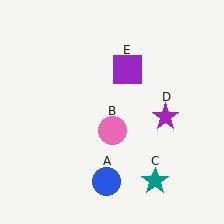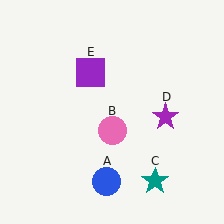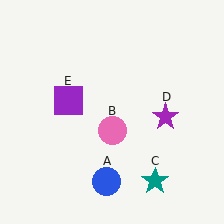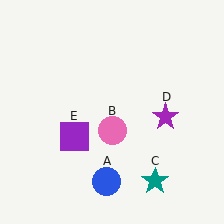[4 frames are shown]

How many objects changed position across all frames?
1 object changed position: purple square (object E).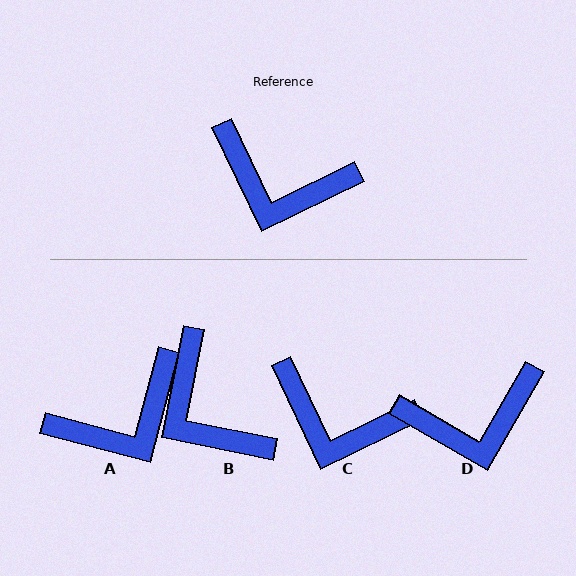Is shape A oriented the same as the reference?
No, it is off by about 49 degrees.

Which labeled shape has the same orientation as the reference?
C.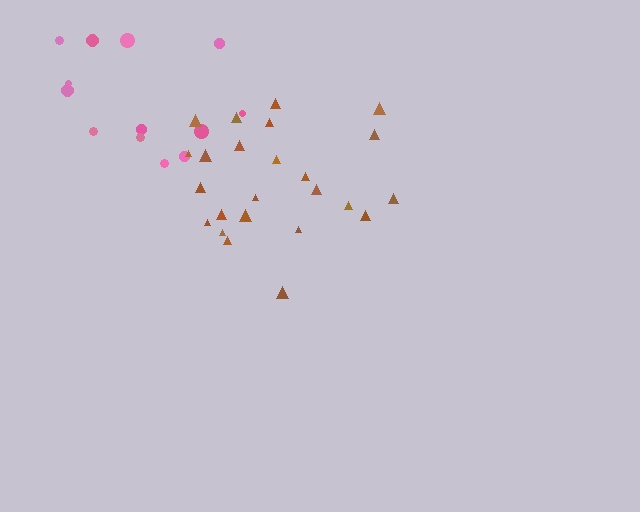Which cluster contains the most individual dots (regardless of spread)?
Brown (24).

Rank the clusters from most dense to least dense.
brown, pink.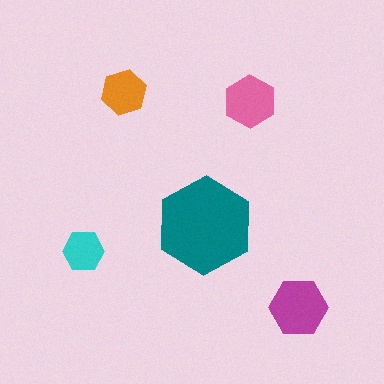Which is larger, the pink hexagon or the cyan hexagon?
The pink one.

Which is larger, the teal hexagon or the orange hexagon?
The teal one.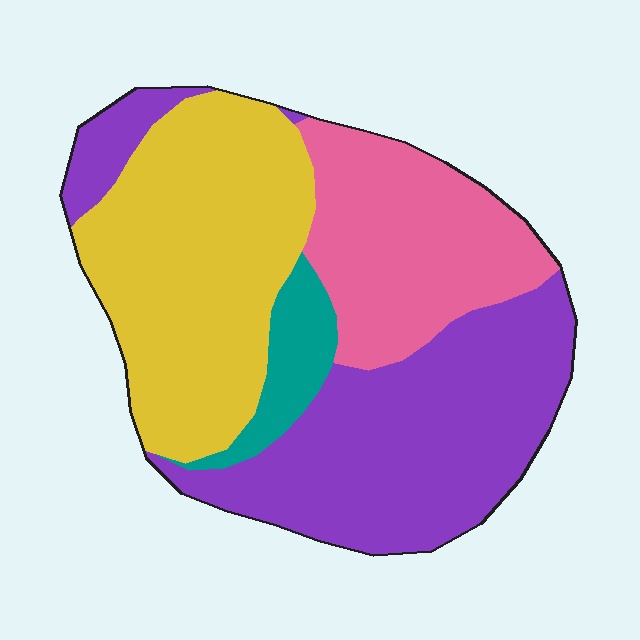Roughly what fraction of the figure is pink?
Pink takes up less than a quarter of the figure.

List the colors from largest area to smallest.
From largest to smallest: purple, yellow, pink, teal.